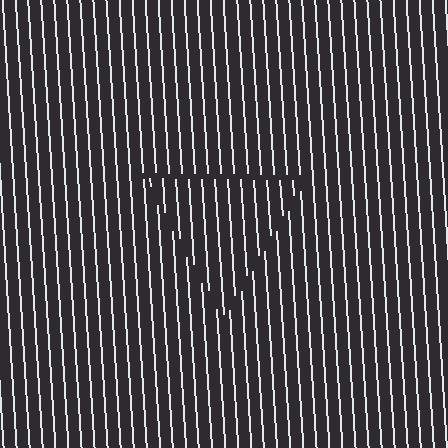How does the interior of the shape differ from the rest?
The interior of the shape contains the same grating, shifted by half a period — the contour is defined by the phase discontinuity where line-ends from the inner and outer gratings abut.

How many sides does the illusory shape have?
3 sides — the line-ends trace a triangle.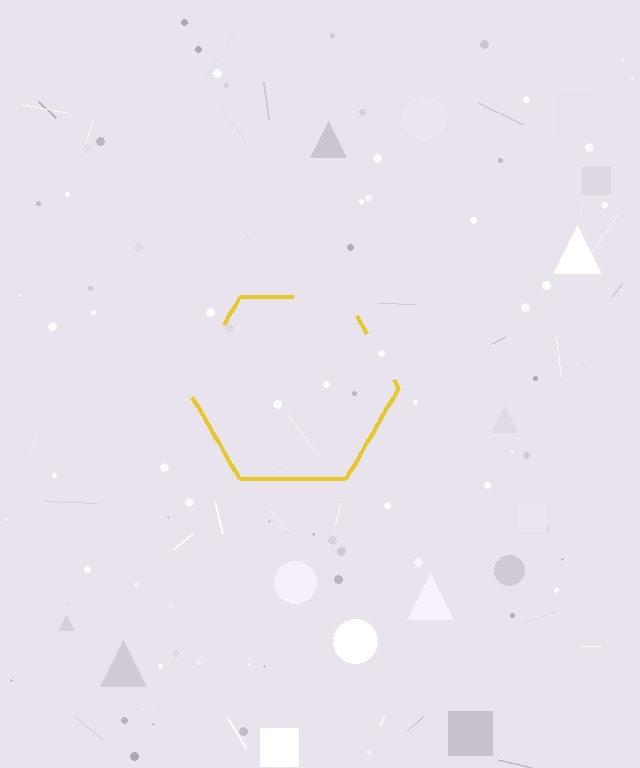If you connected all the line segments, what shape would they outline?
They would outline a hexagon.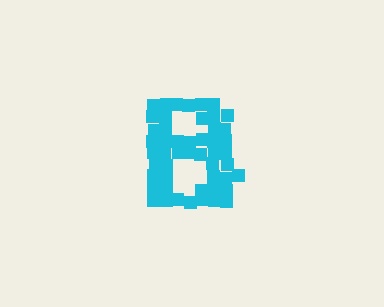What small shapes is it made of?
It is made of small squares.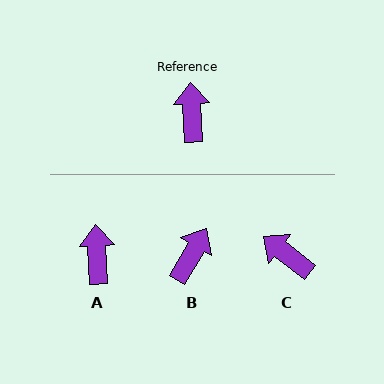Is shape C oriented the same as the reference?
No, it is off by about 49 degrees.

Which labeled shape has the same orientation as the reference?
A.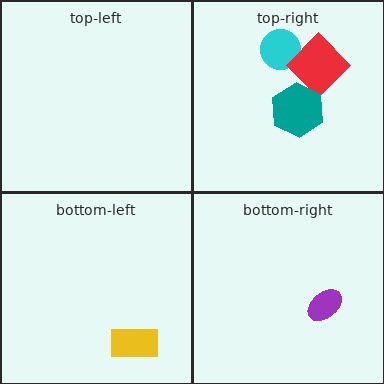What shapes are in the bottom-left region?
The yellow rectangle.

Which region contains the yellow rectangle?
The bottom-left region.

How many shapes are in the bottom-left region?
1.